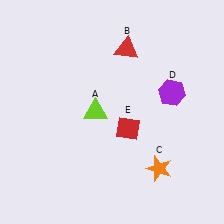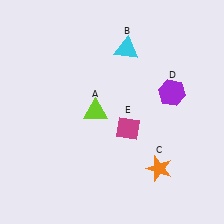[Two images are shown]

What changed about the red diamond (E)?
In Image 1, E is red. In Image 2, it changed to magenta.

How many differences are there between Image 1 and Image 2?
There are 2 differences between the two images.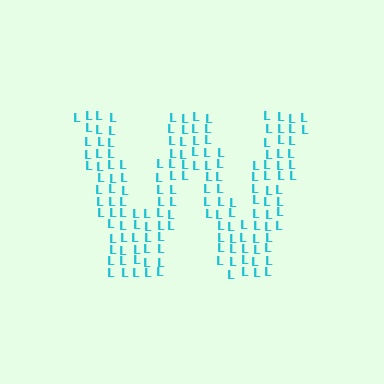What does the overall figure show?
The overall figure shows the letter W.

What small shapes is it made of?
It is made of small letter L's.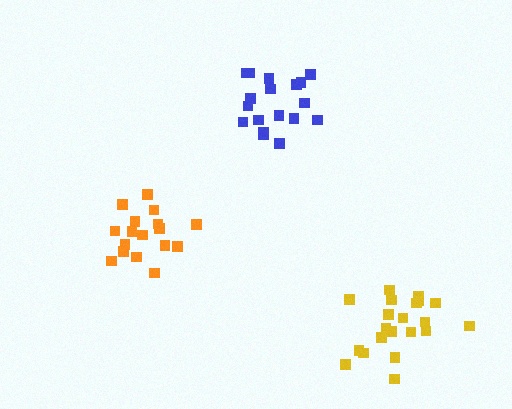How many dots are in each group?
Group 1: 21 dots, Group 2: 19 dots, Group 3: 17 dots (57 total).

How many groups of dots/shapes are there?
There are 3 groups.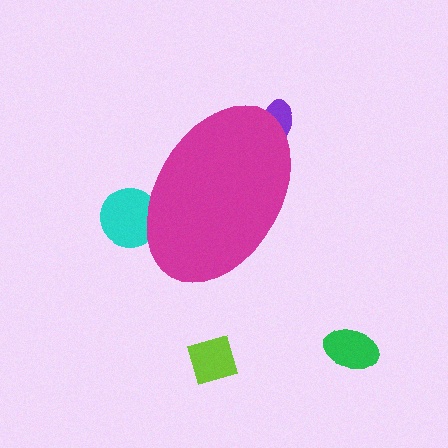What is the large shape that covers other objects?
A magenta ellipse.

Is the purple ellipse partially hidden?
Yes, the purple ellipse is partially hidden behind the magenta ellipse.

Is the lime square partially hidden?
No, the lime square is fully visible.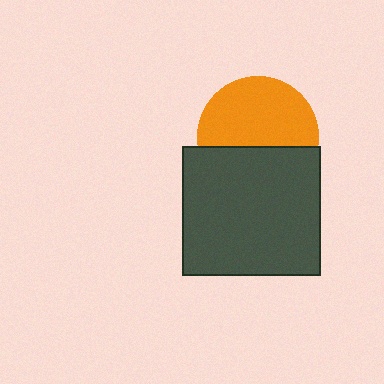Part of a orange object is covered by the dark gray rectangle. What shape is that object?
It is a circle.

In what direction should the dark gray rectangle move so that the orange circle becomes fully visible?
The dark gray rectangle should move down. That is the shortest direction to clear the overlap and leave the orange circle fully visible.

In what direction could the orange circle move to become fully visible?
The orange circle could move up. That would shift it out from behind the dark gray rectangle entirely.